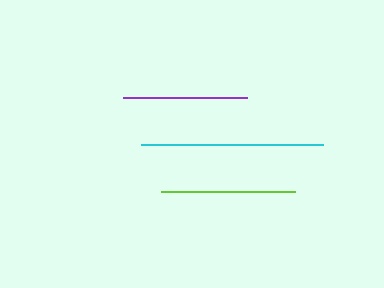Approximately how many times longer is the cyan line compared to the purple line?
The cyan line is approximately 1.5 times the length of the purple line.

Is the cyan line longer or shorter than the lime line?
The cyan line is longer than the lime line.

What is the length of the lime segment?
The lime segment is approximately 134 pixels long.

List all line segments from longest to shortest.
From longest to shortest: cyan, lime, purple.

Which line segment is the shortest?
The purple line is the shortest at approximately 124 pixels.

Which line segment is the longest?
The cyan line is the longest at approximately 182 pixels.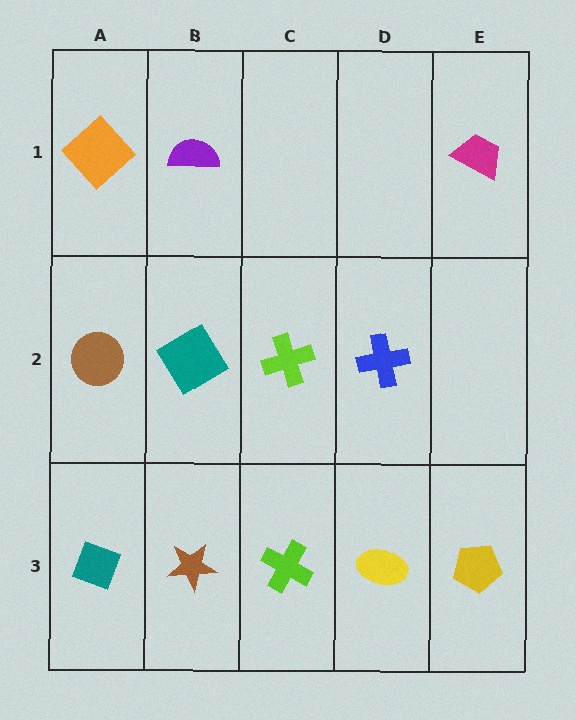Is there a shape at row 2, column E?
No, that cell is empty.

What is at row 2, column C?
A lime cross.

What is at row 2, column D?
A blue cross.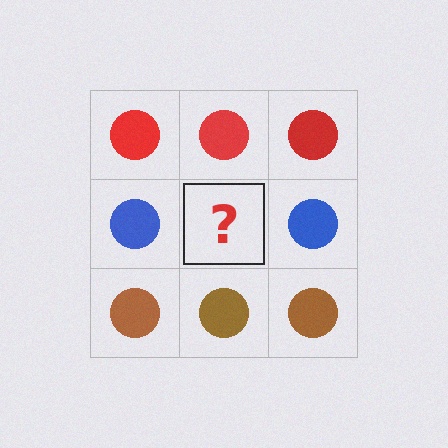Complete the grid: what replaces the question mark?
The question mark should be replaced with a blue circle.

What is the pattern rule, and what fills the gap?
The rule is that each row has a consistent color. The gap should be filled with a blue circle.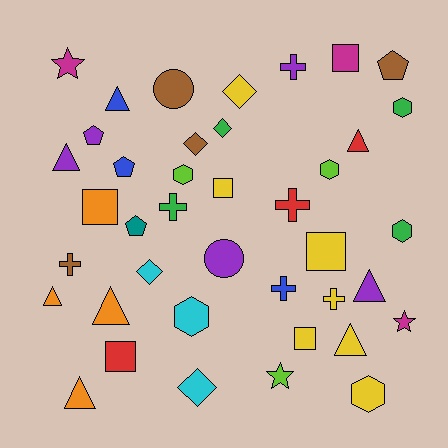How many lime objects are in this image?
There are 3 lime objects.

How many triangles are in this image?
There are 8 triangles.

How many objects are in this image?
There are 40 objects.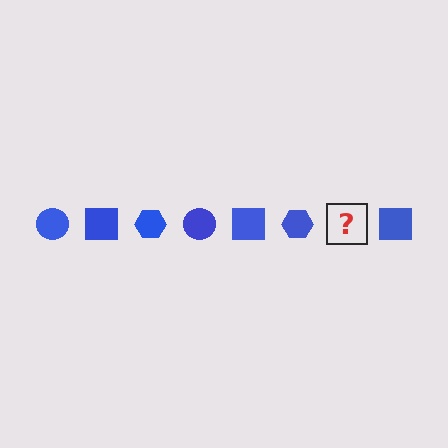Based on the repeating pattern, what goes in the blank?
The blank should be a blue circle.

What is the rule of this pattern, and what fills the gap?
The rule is that the pattern cycles through circle, square, hexagon shapes in blue. The gap should be filled with a blue circle.